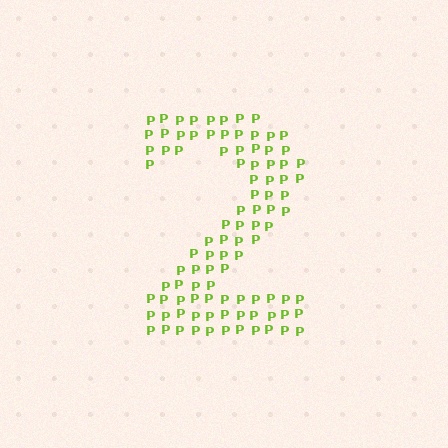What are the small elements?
The small elements are letter P's.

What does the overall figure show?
The overall figure shows the digit 2.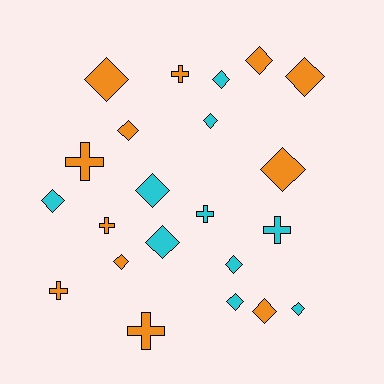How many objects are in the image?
There are 22 objects.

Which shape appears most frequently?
Diamond, with 15 objects.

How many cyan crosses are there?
There are 2 cyan crosses.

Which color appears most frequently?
Orange, with 12 objects.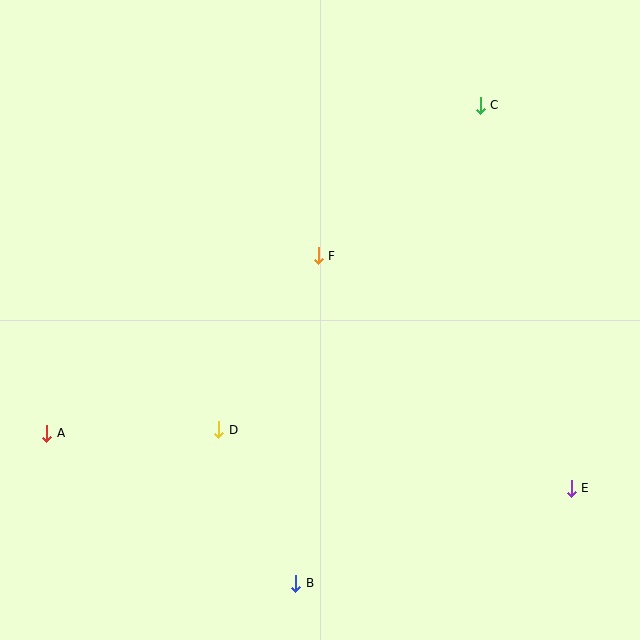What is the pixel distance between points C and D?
The distance between C and D is 417 pixels.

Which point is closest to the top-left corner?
Point F is closest to the top-left corner.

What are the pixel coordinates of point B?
Point B is at (296, 583).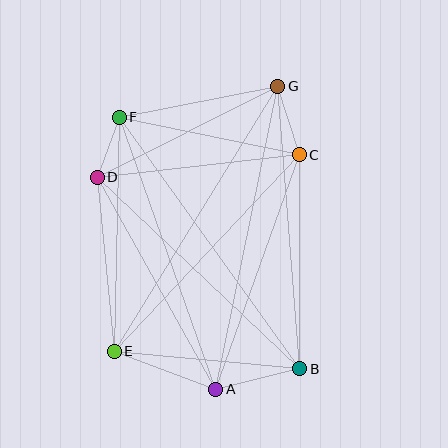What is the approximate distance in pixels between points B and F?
The distance between B and F is approximately 310 pixels.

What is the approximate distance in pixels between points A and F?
The distance between A and F is approximately 288 pixels.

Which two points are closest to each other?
Points D and F are closest to each other.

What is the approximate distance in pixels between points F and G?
The distance between F and G is approximately 161 pixels.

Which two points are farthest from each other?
Points E and G are farthest from each other.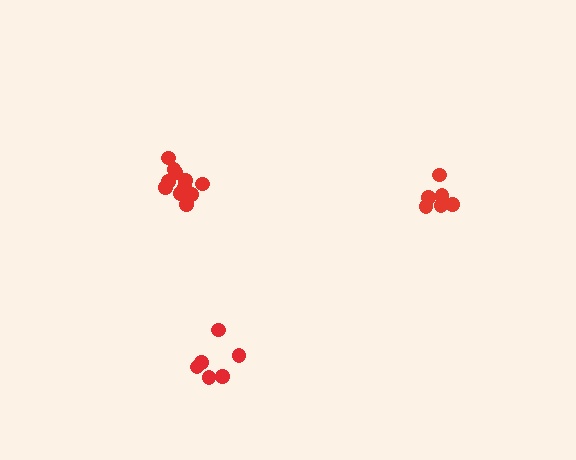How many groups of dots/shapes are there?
There are 3 groups.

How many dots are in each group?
Group 1: 11 dots, Group 2: 6 dots, Group 3: 7 dots (24 total).